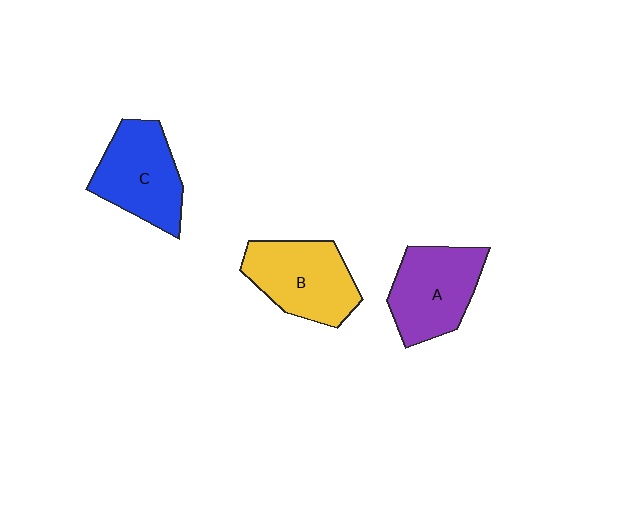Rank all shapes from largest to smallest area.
From largest to smallest: B (yellow), A (purple), C (blue).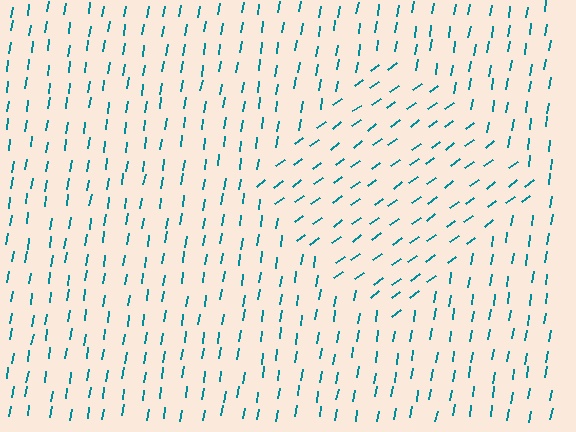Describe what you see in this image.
The image is filled with small teal line segments. A diamond region in the image has lines oriented differently from the surrounding lines, creating a visible texture boundary.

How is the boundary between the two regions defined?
The boundary is defined purely by a change in line orientation (approximately 45 degrees difference). All lines are the same color and thickness.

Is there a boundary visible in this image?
Yes, there is a texture boundary formed by a change in line orientation.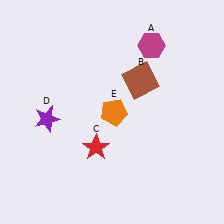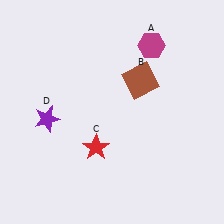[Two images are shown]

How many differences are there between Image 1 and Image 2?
There is 1 difference between the two images.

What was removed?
The orange pentagon (E) was removed in Image 2.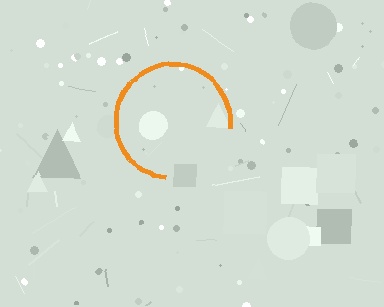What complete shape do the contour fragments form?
The contour fragments form a circle.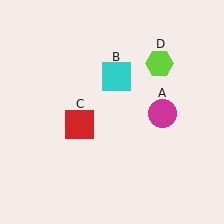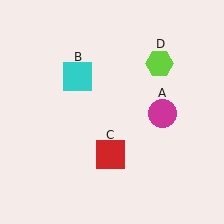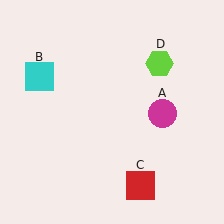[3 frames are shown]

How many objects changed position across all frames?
2 objects changed position: cyan square (object B), red square (object C).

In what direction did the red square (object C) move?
The red square (object C) moved down and to the right.